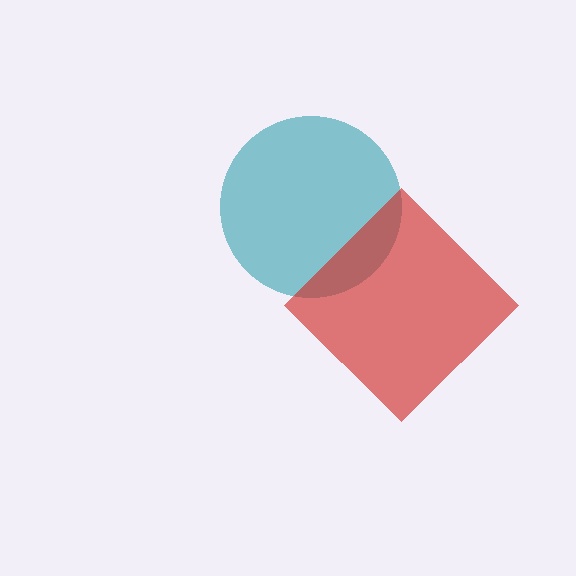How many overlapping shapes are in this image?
There are 2 overlapping shapes in the image.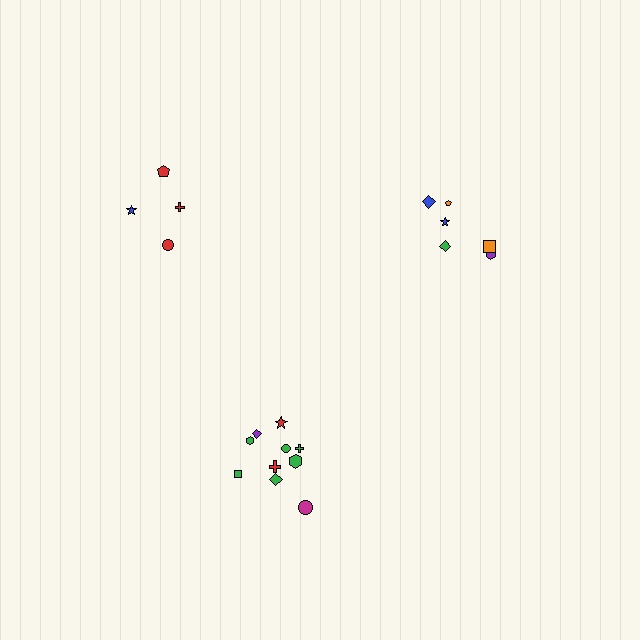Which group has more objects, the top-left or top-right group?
The top-right group.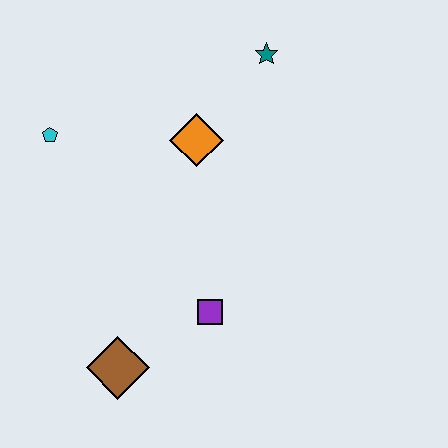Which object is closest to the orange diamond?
The teal star is closest to the orange diamond.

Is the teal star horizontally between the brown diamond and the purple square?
No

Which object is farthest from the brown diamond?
The teal star is farthest from the brown diamond.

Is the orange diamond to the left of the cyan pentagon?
No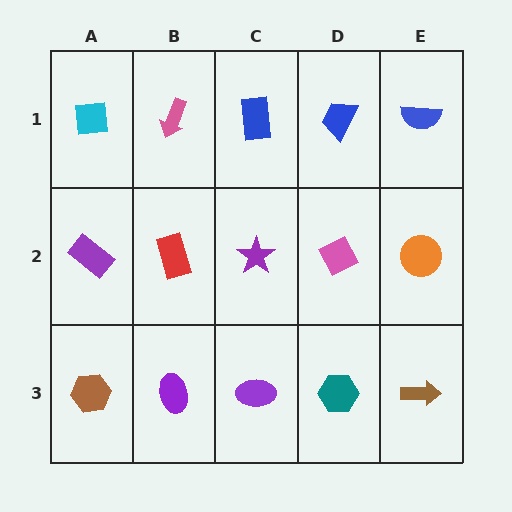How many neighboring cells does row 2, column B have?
4.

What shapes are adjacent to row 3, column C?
A purple star (row 2, column C), a purple ellipse (row 3, column B), a teal hexagon (row 3, column D).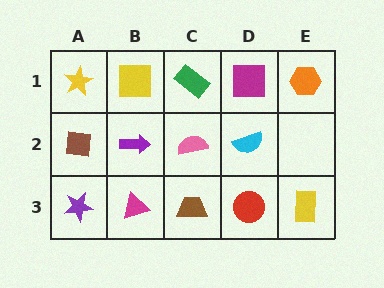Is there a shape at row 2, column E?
No, that cell is empty.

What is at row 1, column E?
An orange hexagon.